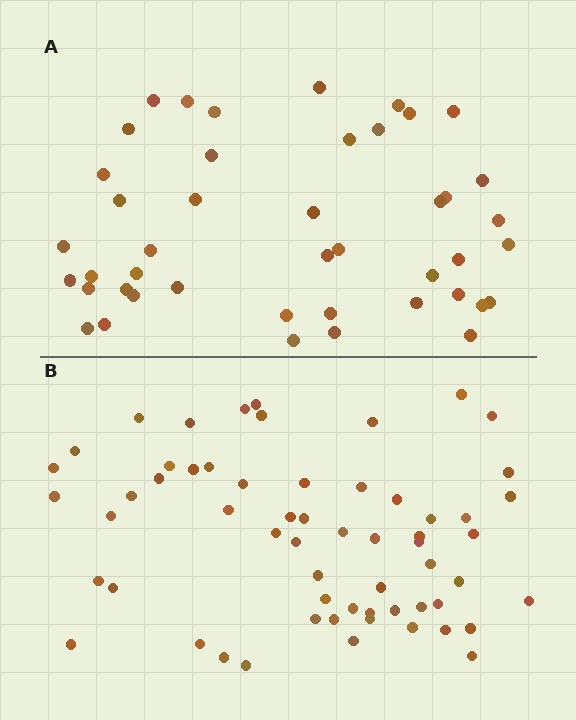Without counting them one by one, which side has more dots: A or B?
Region B (the bottom region) has more dots.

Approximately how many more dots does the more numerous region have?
Region B has approximately 15 more dots than region A.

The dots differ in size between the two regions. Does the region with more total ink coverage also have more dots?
No. Region A has more total ink coverage because its dots are larger, but region B actually contains more individual dots. Total area can be misleading — the number of items is what matters here.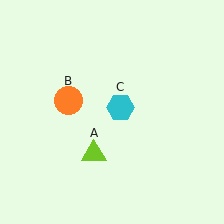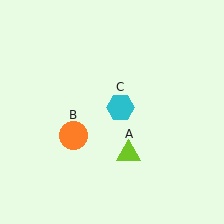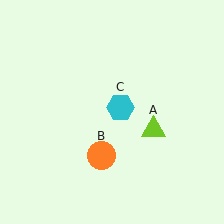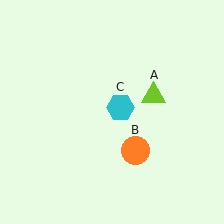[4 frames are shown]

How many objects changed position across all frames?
2 objects changed position: lime triangle (object A), orange circle (object B).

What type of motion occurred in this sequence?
The lime triangle (object A), orange circle (object B) rotated counterclockwise around the center of the scene.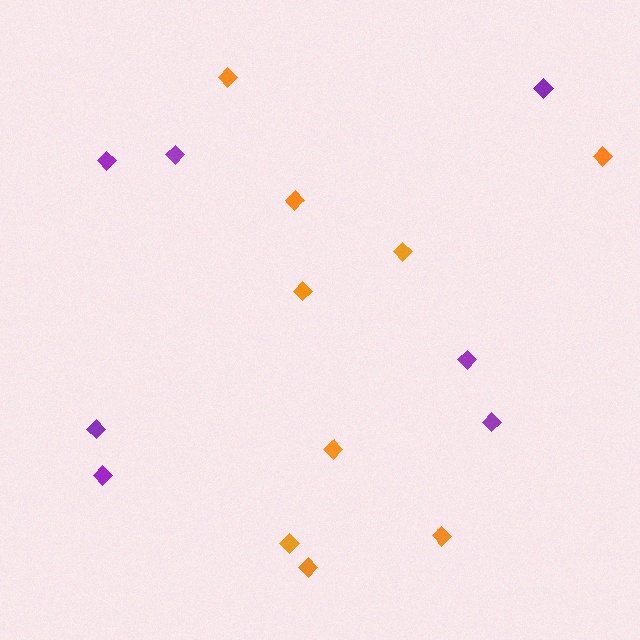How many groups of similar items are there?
There are 2 groups: one group of purple diamonds (7) and one group of orange diamonds (9).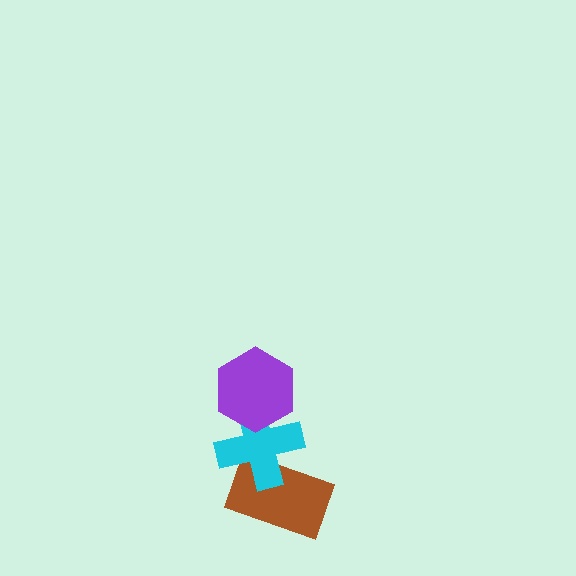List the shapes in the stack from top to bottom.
From top to bottom: the purple hexagon, the cyan cross, the brown rectangle.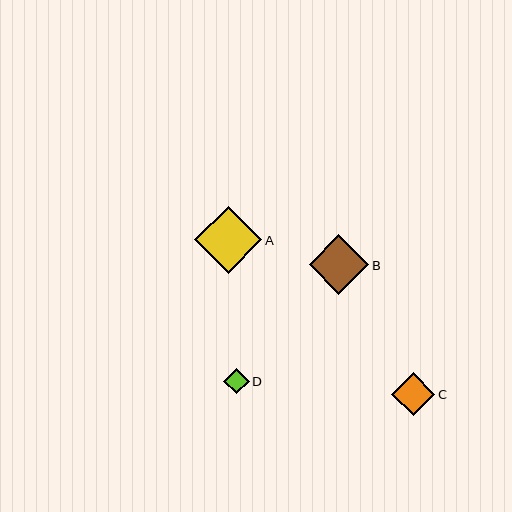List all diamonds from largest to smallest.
From largest to smallest: A, B, C, D.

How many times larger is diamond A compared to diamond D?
Diamond A is approximately 2.6 times the size of diamond D.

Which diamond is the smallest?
Diamond D is the smallest with a size of approximately 26 pixels.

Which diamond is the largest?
Diamond A is the largest with a size of approximately 67 pixels.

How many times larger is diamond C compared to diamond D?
Diamond C is approximately 1.7 times the size of diamond D.